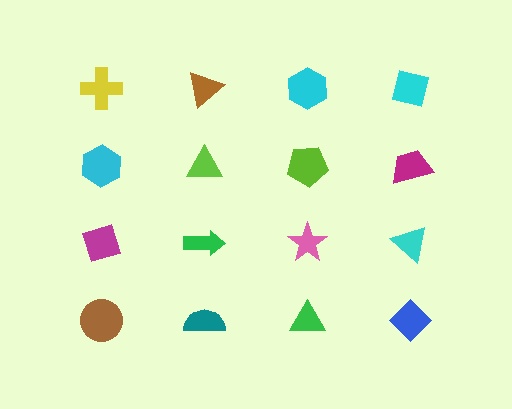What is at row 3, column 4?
A cyan triangle.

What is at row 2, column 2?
A lime triangle.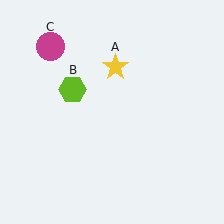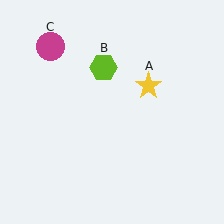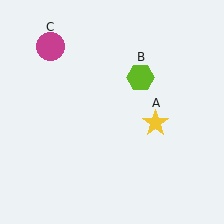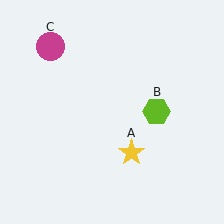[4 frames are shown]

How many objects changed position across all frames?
2 objects changed position: yellow star (object A), lime hexagon (object B).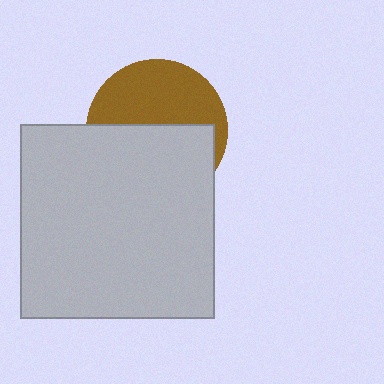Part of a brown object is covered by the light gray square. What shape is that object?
It is a circle.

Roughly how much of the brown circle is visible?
About half of it is visible (roughly 46%).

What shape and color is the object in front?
The object in front is a light gray square.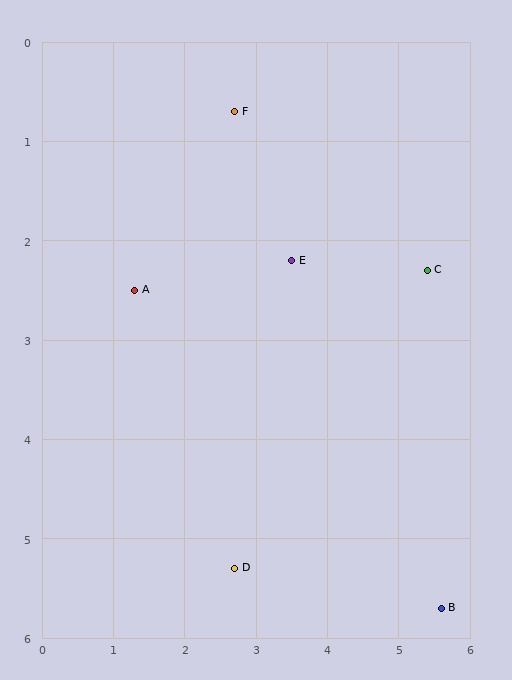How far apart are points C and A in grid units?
Points C and A are about 4.1 grid units apart.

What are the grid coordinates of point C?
Point C is at approximately (5.4, 2.3).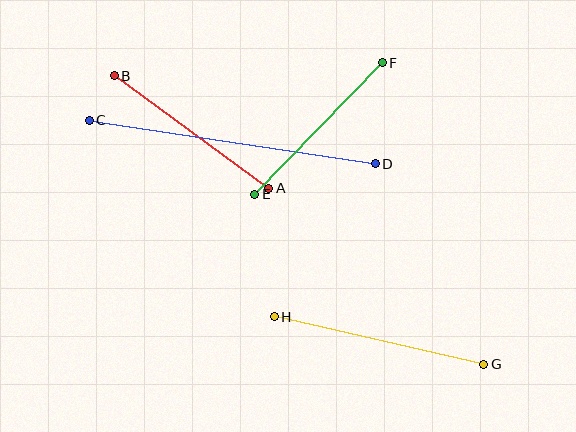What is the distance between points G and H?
The distance is approximately 215 pixels.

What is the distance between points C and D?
The distance is approximately 289 pixels.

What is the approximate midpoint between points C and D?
The midpoint is at approximately (232, 142) pixels.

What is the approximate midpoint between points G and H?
The midpoint is at approximately (379, 341) pixels.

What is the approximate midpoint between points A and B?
The midpoint is at approximately (191, 132) pixels.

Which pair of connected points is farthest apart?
Points C and D are farthest apart.